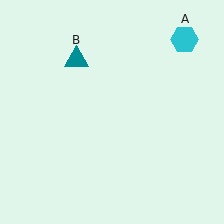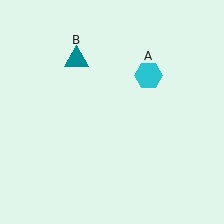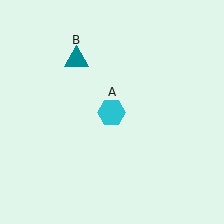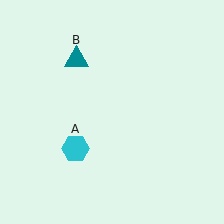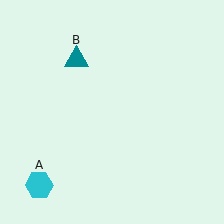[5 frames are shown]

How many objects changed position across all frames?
1 object changed position: cyan hexagon (object A).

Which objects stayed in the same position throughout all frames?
Teal triangle (object B) remained stationary.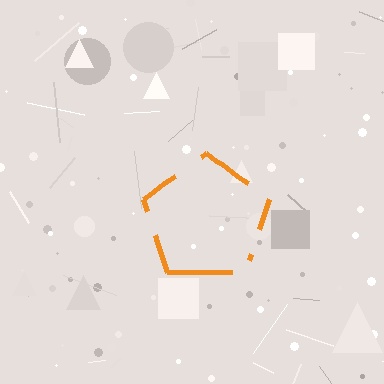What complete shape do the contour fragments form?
The contour fragments form a pentagon.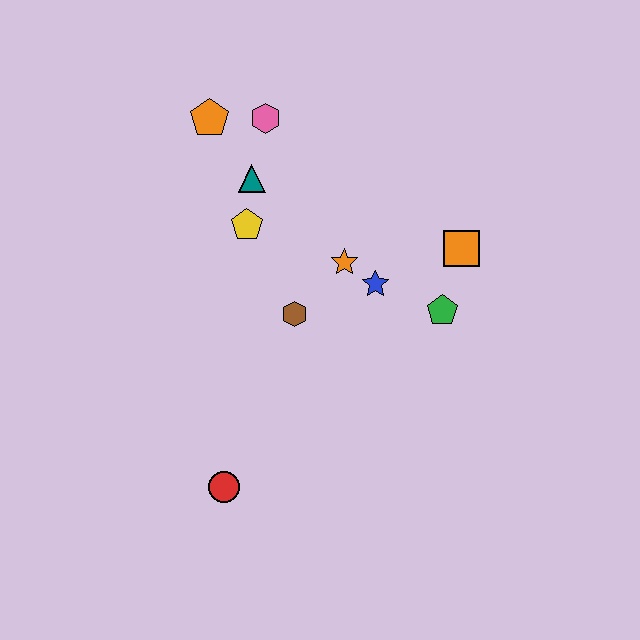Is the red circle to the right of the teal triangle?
No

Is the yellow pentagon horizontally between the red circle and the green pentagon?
Yes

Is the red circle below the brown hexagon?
Yes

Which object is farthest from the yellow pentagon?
The red circle is farthest from the yellow pentagon.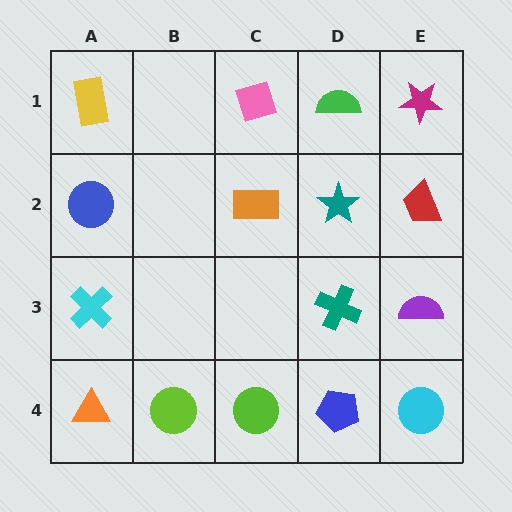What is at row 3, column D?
A teal cross.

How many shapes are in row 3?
3 shapes.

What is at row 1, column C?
A pink diamond.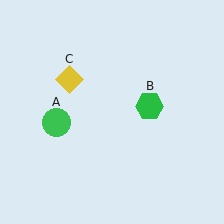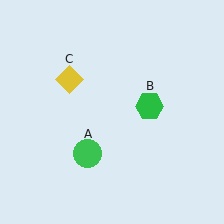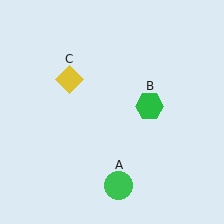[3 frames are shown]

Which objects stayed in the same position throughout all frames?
Green hexagon (object B) and yellow diamond (object C) remained stationary.